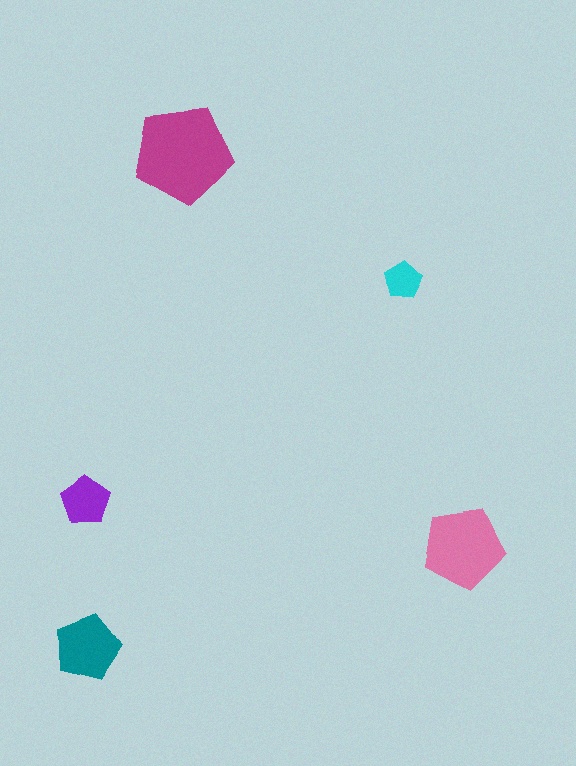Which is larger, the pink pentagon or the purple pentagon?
The pink one.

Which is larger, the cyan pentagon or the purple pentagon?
The purple one.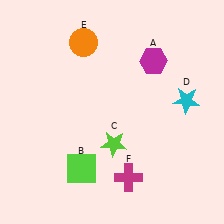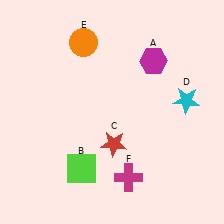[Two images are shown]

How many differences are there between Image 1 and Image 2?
There is 1 difference between the two images.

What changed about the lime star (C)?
In Image 1, C is lime. In Image 2, it changed to red.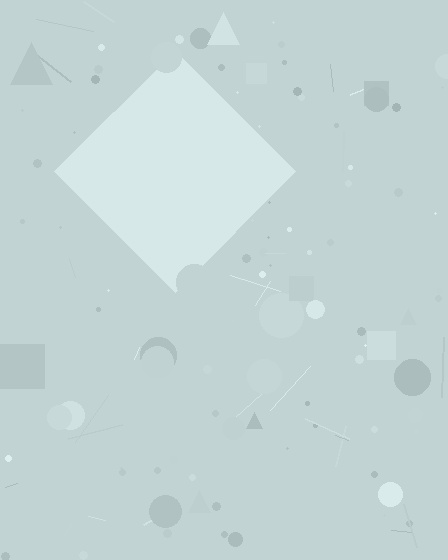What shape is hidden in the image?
A diamond is hidden in the image.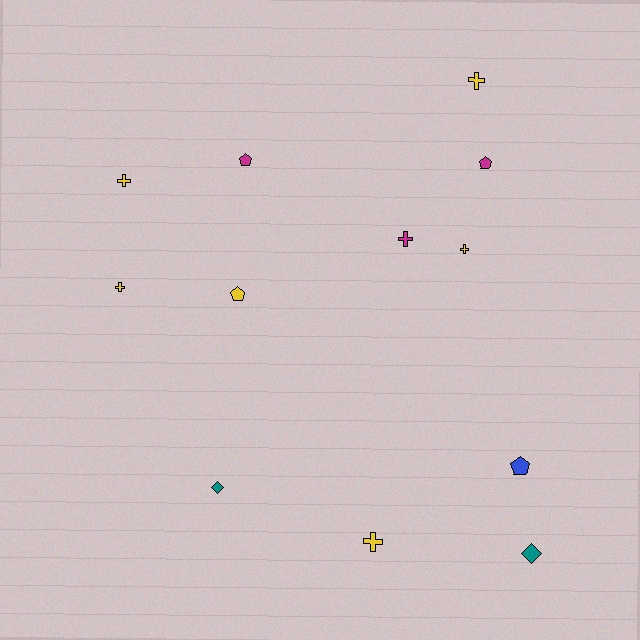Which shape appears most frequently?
Cross, with 6 objects.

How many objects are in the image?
There are 12 objects.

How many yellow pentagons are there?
There is 1 yellow pentagon.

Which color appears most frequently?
Yellow, with 6 objects.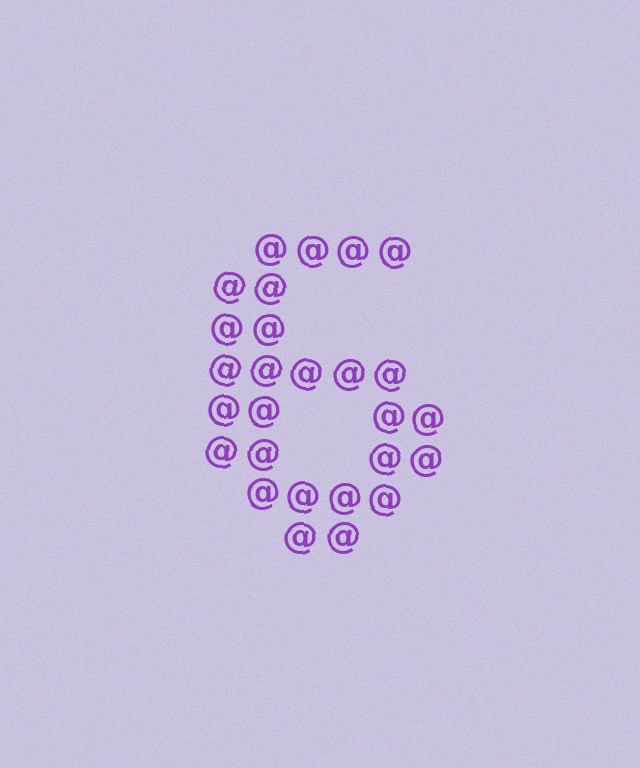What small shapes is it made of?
It is made of small at signs.